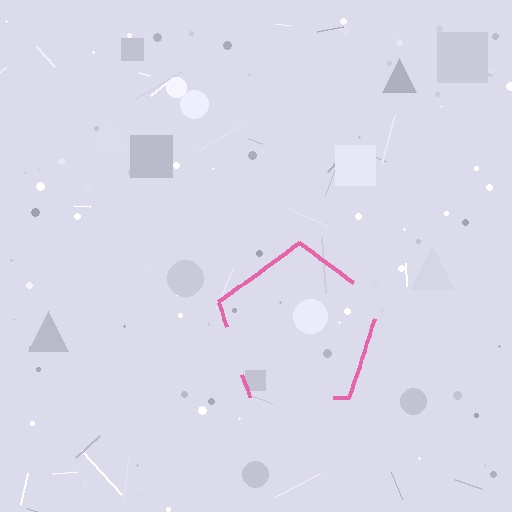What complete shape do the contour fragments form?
The contour fragments form a pentagon.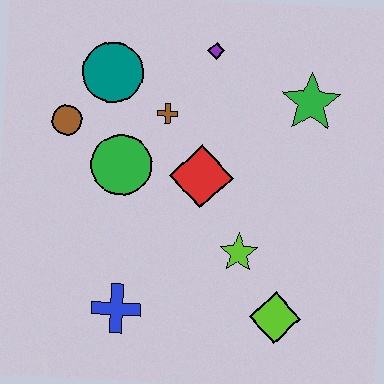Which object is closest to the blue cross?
The lime star is closest to the blue cross.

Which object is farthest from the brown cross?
The lime diamond is farthest from the brown cross.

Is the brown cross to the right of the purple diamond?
No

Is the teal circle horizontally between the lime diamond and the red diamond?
No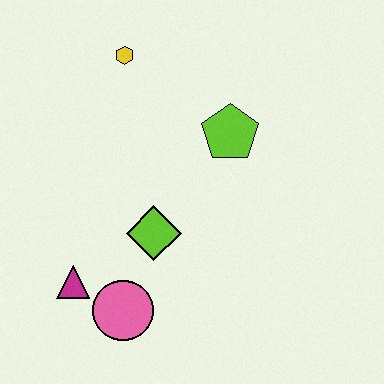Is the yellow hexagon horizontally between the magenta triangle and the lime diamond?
Yes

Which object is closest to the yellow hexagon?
The lime pentagon is closest to the yellow hexagon.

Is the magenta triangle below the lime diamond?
Yes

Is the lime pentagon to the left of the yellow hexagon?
No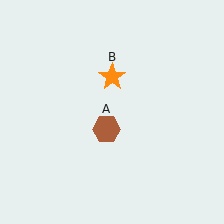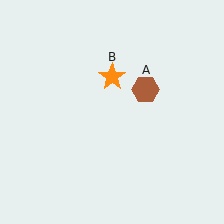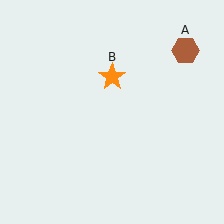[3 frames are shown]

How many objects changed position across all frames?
1 object changed position: brown hexagon (object A).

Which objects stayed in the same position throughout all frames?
Orange star (object B) remained stationary.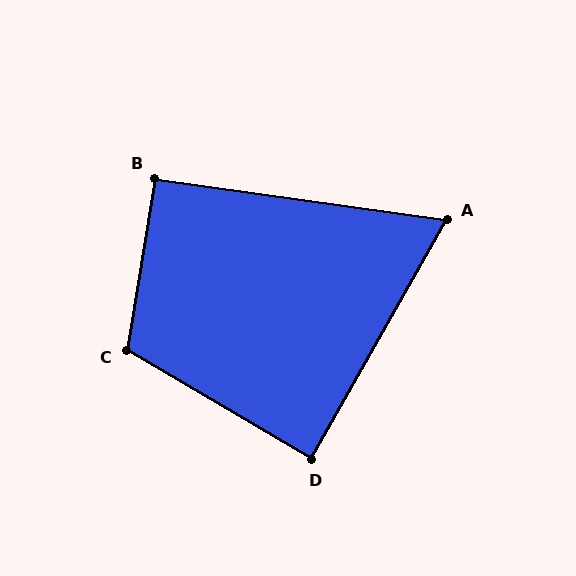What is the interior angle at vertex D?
Approximately 89 degrees (approximately right).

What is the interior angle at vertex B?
Approximately 91 degrees (approximately right).